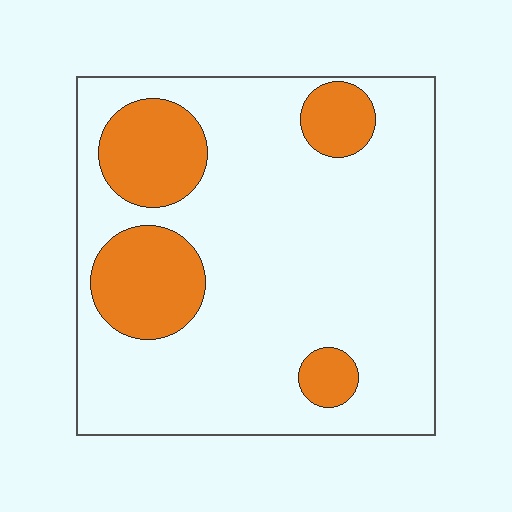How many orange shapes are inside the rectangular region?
4.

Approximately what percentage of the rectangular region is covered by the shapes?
Approximately 20%.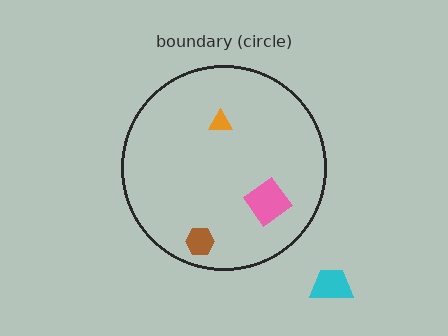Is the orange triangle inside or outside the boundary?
Inside.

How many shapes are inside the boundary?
3 inside, 1 outside.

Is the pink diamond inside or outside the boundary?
Inside.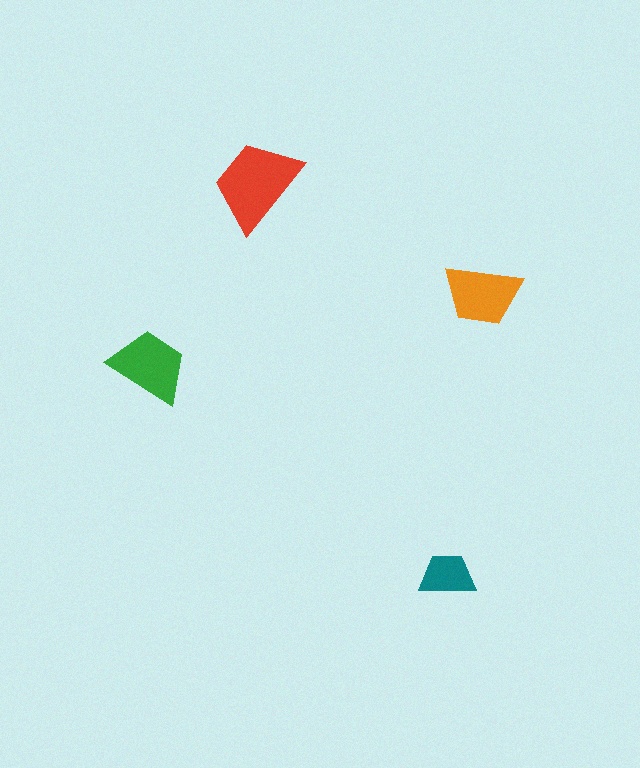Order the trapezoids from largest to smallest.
the red one, the green one, the orange one, the teal one.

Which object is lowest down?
The teal trapezoid is bottommost.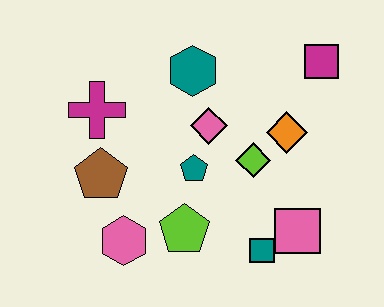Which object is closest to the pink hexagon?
The lime pentagon is closest to the pink hexagon.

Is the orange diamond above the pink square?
Yes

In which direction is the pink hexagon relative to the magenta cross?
The pink hexagon is below the magenta cross.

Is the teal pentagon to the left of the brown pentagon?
No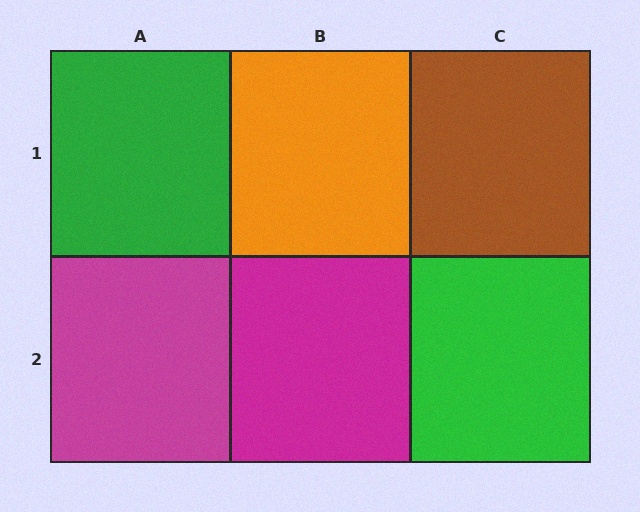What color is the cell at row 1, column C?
Brown.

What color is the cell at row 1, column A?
Green.